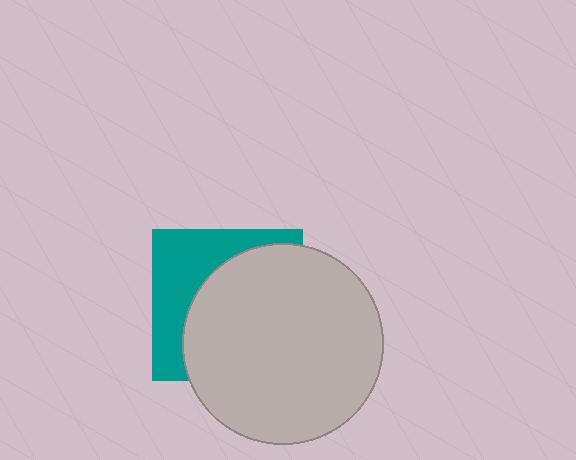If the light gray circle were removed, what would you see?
You would see the complete teal square.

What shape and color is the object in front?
The object in front is a light gray circle.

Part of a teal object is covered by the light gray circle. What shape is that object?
It is a square.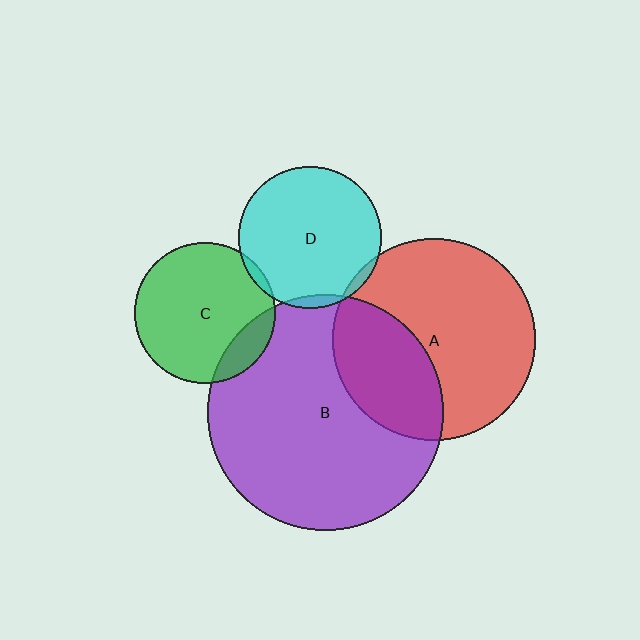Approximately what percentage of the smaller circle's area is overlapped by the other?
Approximately 5%.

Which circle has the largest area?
Circle B (purple).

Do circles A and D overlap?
Yes.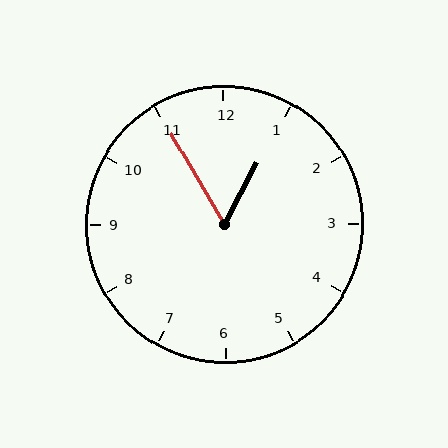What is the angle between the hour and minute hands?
Approximately 58 degrees.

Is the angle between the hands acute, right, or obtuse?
It is acute.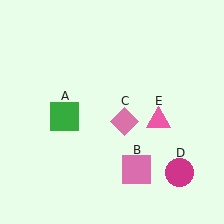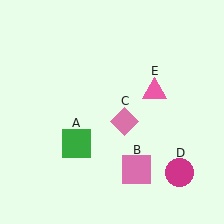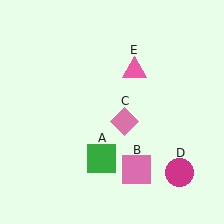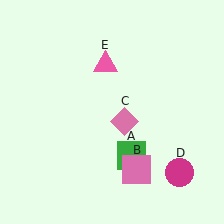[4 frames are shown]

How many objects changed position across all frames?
2 objects changed position: green square (object A), pink triangle (object E).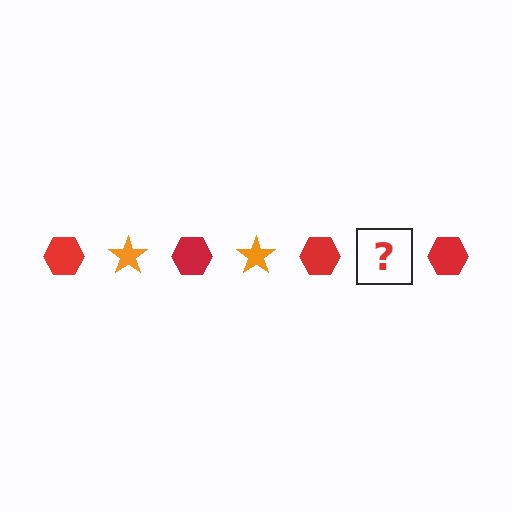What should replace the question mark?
The question mark should be replaced with an orange star.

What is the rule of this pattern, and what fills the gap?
The rule is that the pattern alternates between red hexagon and orange star. The gap should be filled with an orange star.